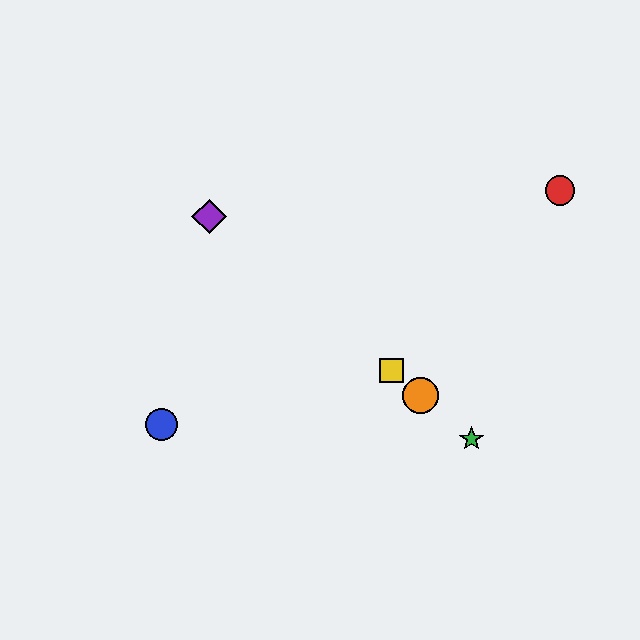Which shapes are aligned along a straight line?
The green star, the yellow square, the purple diamond, the orange circle are aligned along a straight line.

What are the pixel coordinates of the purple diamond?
The purple diamond is at (209, 216).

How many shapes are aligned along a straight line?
4 shapes (the green star, the yellow square, the purple diamond, the orange circle) are aligned along a straight line.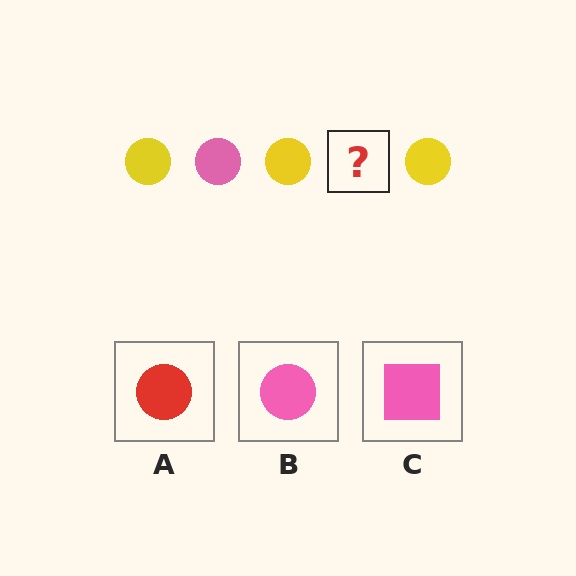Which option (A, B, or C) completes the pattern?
B.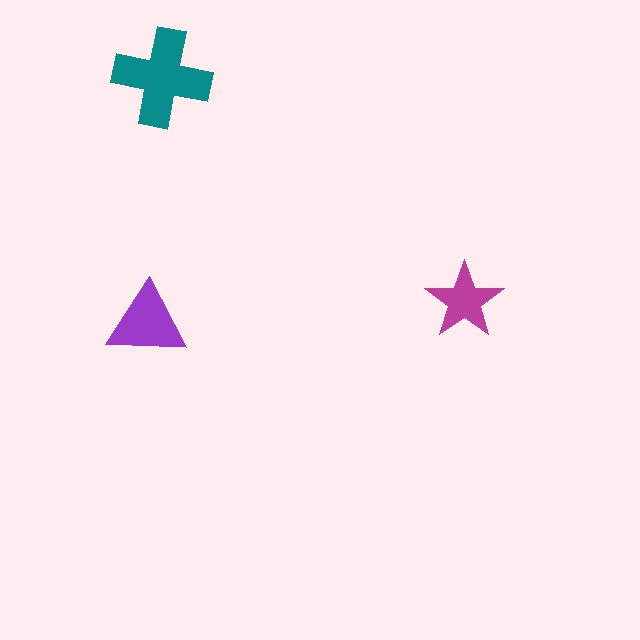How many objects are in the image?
There are 3 objects in the image.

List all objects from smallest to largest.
The magenta star, the purple triangle, the teal cross.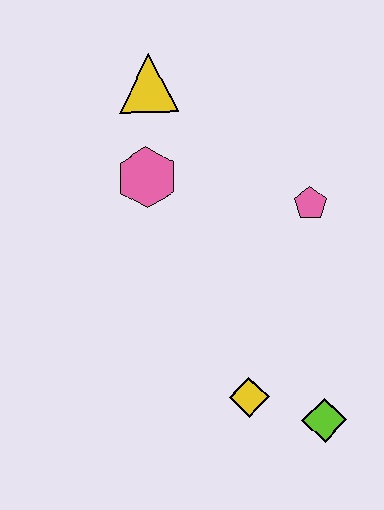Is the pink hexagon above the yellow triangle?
No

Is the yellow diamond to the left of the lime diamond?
Yes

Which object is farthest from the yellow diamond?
The yellow triangle is farthest from the yellow diamond.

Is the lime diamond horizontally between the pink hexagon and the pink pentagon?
No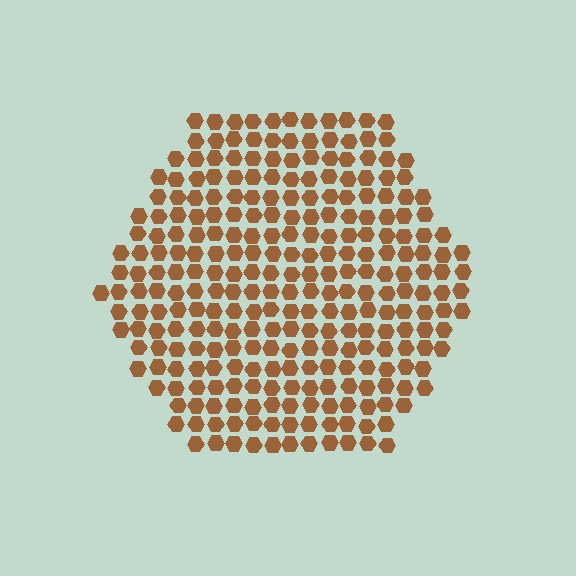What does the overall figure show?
The overall figure shows a hexagon.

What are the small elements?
The small elements are hexagons.